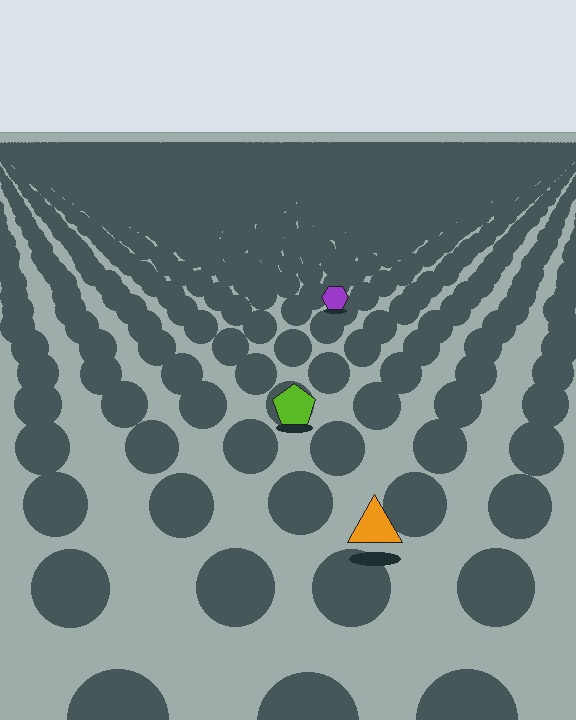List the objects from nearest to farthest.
From nearest to farthest: the orange triangle, the lime pentagon, the purple hexagon.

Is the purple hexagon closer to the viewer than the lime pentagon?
No. The lime pentagon is closer — you can tell from the texture gradient: the ground texture is coarser near it.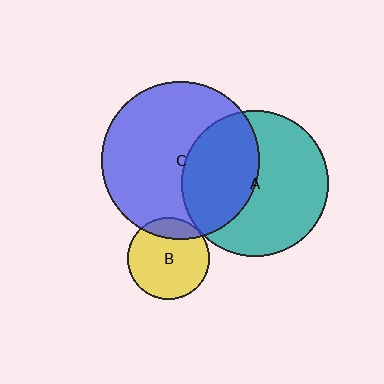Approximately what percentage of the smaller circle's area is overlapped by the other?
Approximately 15%.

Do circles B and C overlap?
Yes.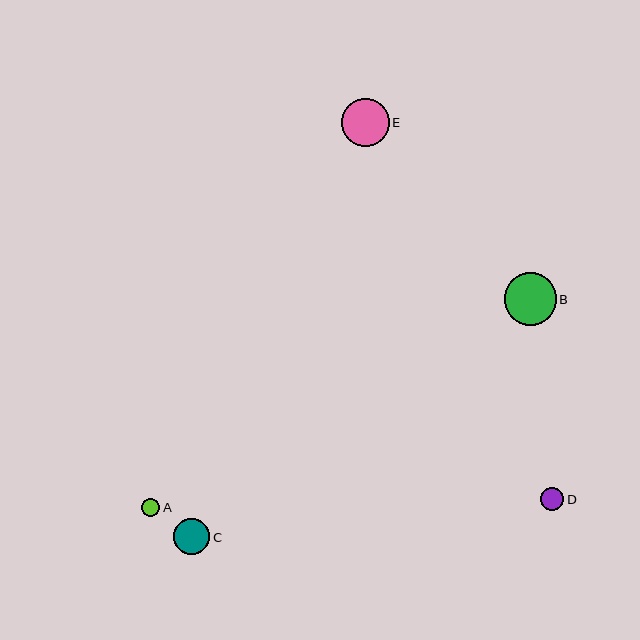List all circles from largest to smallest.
From largest to smallest: B, E, C, D, A.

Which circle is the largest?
Circle B is the largest with a size of approximately 52 pixels.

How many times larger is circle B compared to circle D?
Circle B is approximately 2.2 times the size of circle D.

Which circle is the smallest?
Circle A is the smallest with a size of approximately 18 pixels.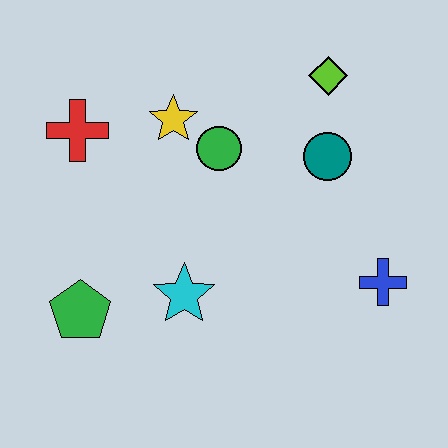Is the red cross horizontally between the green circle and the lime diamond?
No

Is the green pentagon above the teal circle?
No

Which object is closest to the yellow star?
The green circle is closest to the yellow star.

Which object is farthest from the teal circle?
The green pentagon is farthest from the teal circle.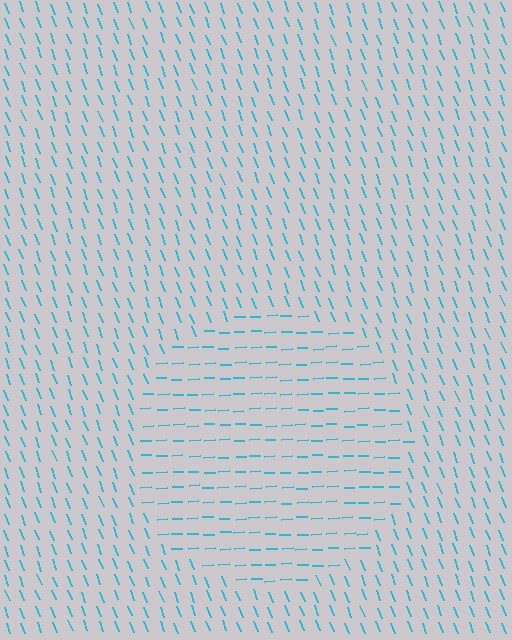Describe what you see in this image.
The image is filled with small cyan line segments. A circle region in the image has lines oriented differently from the surrounding lines, creating a visible texture boundary.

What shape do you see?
I see a circle.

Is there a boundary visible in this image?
Yes, there is a texture boundary formed by a change in line orientation.